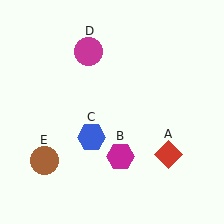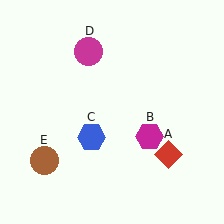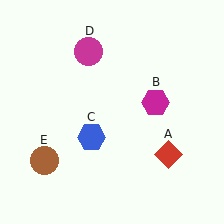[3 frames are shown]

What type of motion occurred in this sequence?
The magenta hexagon (object B) rotated counterclockwise around the center of the scene.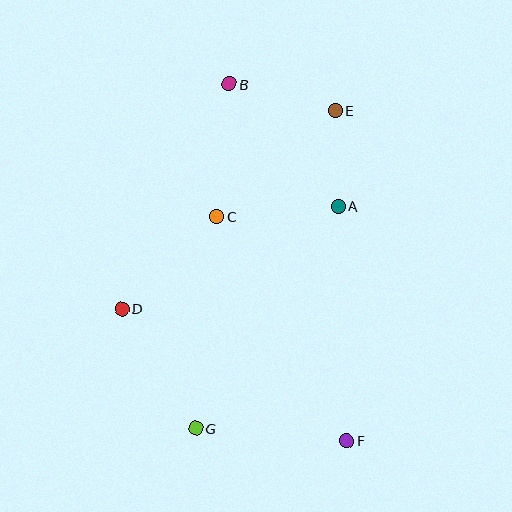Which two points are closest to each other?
Points A and E are closest to each other.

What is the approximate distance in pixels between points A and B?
The distance between A and B is approximately 164 pixels.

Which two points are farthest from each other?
Points B and F are farthest from each other.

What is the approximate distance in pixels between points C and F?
The distance between C and F is approximately 259 pixels.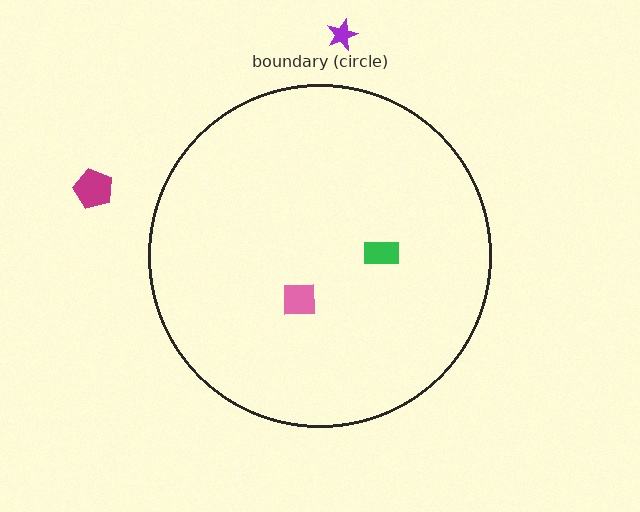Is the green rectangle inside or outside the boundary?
Inside.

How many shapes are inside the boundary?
2 inside, 2 outside.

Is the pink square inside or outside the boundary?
Inside.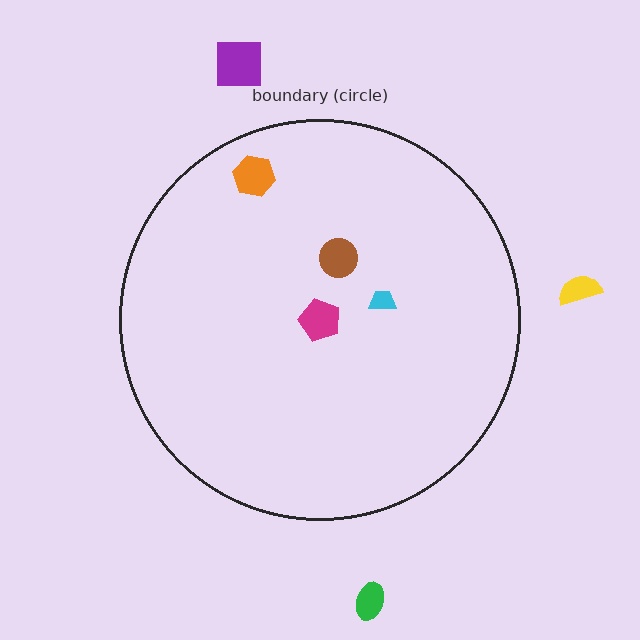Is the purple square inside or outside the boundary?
Outside.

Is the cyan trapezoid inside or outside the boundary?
Inside.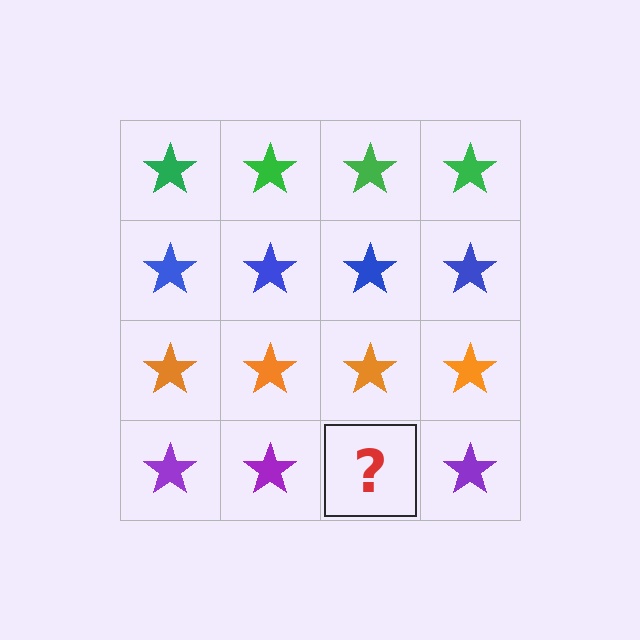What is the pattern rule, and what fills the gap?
The rule is that each row has a consistent color. The gap should be filled with a purple star.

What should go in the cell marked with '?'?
The missing cell should contain a purple star.